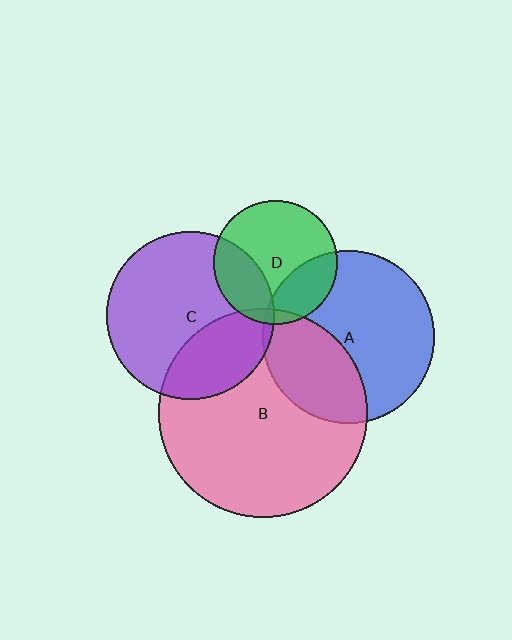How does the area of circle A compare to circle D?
Approximately 1.9 times.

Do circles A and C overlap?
Yes.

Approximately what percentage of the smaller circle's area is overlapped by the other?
Approximately 5%.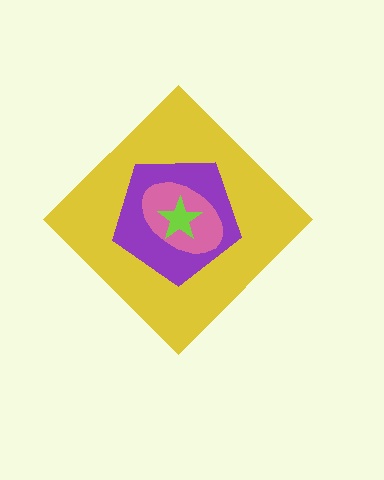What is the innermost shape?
The lime star.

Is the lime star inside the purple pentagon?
Yes.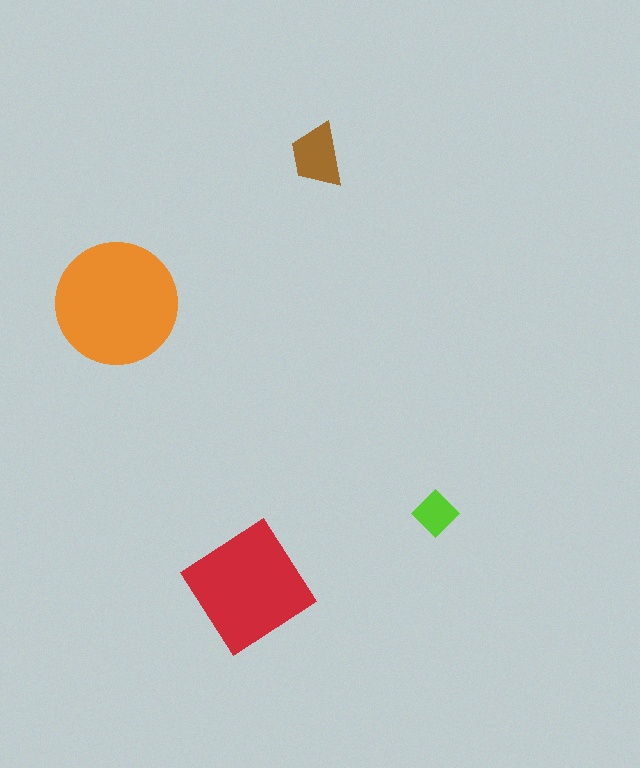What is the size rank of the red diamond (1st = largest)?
2nd.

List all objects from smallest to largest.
The lime diamond, the brown trapezoid, the red diamond, the orange circle.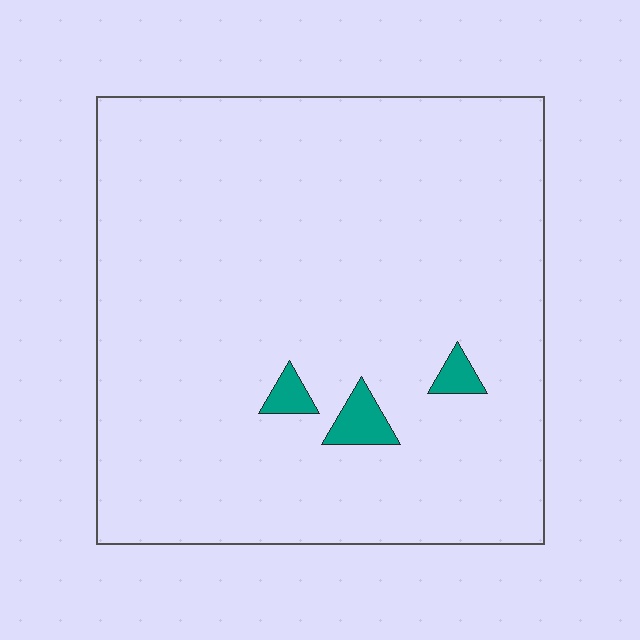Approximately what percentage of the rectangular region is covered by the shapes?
Approximately 5%.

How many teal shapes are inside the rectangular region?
3.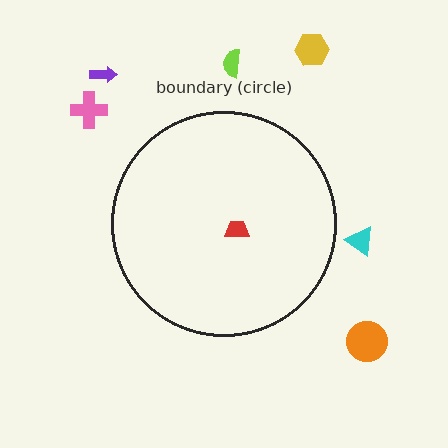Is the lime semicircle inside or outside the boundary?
Outside.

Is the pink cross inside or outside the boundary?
Outside.